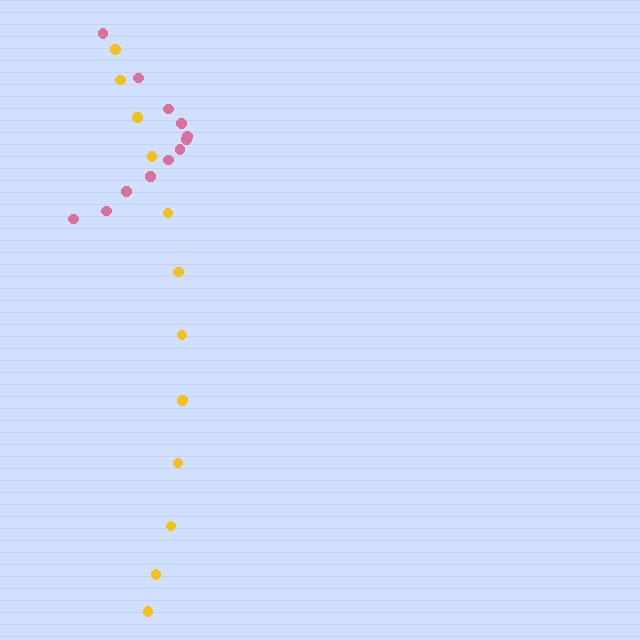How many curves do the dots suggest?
There are 2 distinct paths.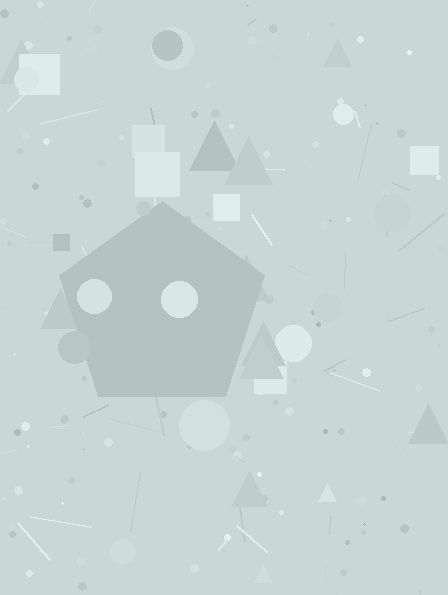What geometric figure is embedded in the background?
A pentagon is embedded in the background.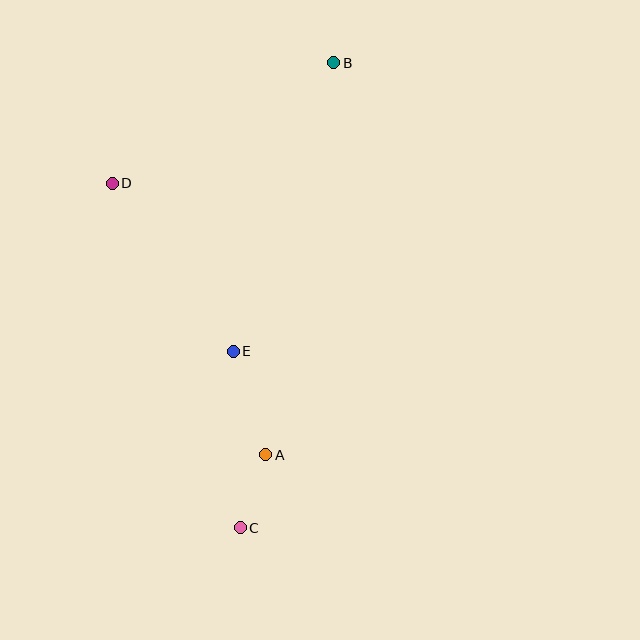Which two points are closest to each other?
Points A and C are closest to each other.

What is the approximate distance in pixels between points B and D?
The distance between B and D is approximately 253 pixels.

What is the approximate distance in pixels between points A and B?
The distance between A and B is approximately 398 pixels.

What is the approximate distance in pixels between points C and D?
The distance between C and D is approximately 367 pixels.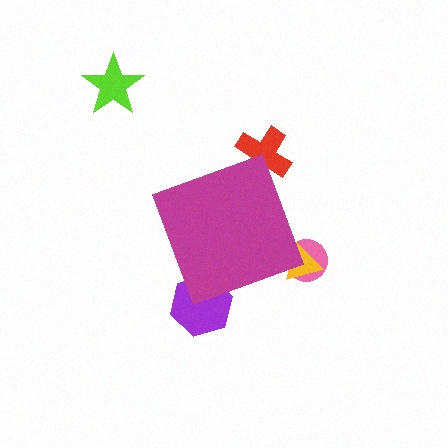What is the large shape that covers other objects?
A magenta diamond.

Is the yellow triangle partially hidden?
Yes, the yellow triangle is partially hidden behind the magenta diamond.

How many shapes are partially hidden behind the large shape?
4 shapes are partially hidden.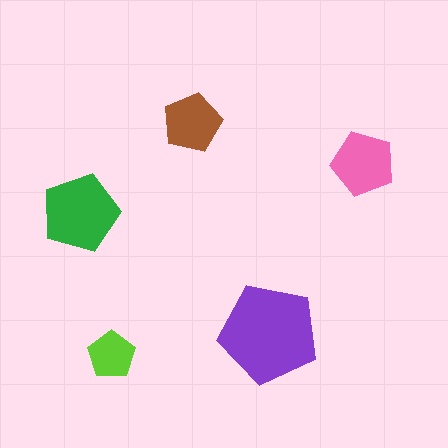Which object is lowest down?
The lime pentagon is bottommost.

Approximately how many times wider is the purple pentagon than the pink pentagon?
About 1.5 times wider.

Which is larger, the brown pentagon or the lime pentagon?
The brown one.